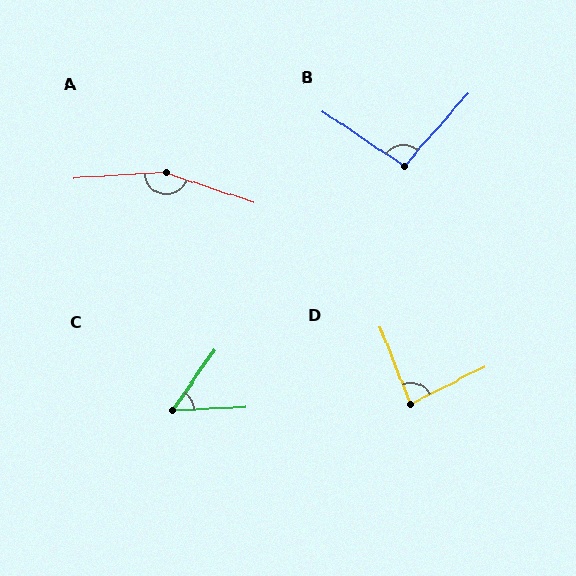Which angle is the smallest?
C, at approximately 53 degrees.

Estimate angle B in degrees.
Approximately 98 degrees.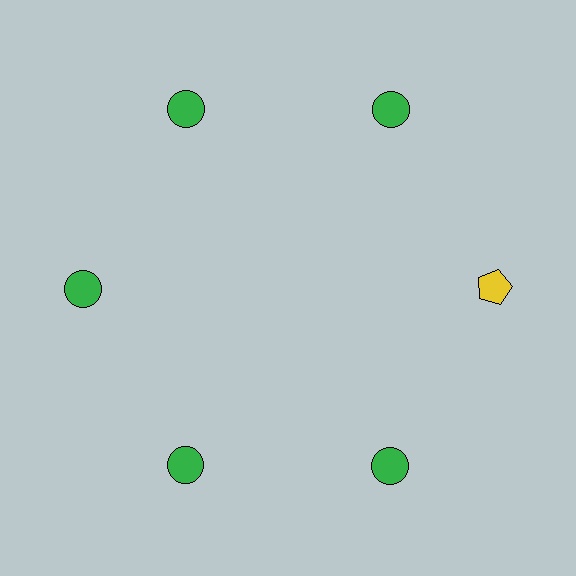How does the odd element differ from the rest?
It differs in both color (yellow instead of green) and shape (pentagon instead of circle).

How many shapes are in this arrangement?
There are 6 shapes arranged in a ring pattern.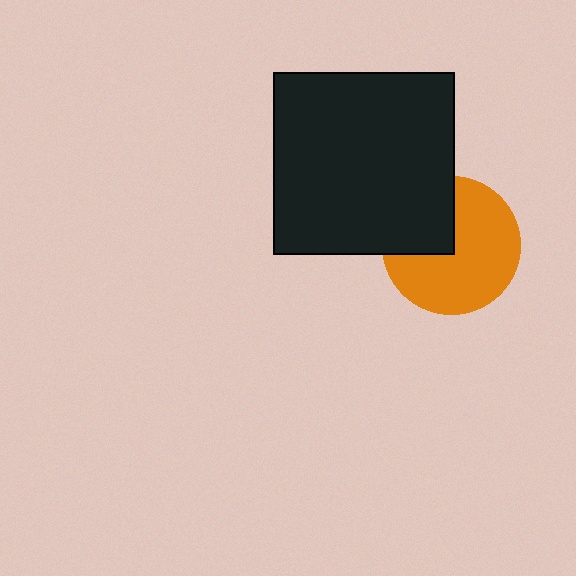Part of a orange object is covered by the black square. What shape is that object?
It is a circle.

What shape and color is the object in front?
The object in front is a black square.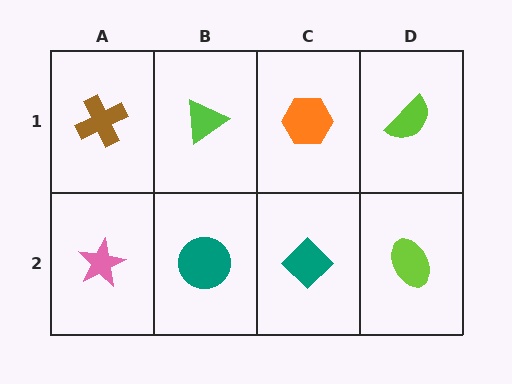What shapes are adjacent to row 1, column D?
A lime ellipse (row 2, column D), an orange hexagon (row 1, column C).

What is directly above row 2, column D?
A lime semicircle.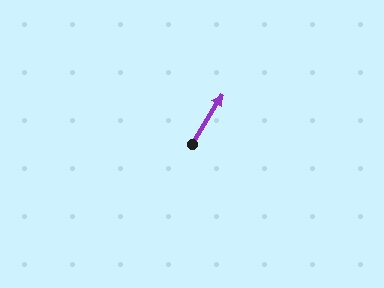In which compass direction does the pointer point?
Northeast.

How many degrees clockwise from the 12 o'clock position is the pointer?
Approximately 31 degrees.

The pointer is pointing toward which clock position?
Roughly 1 o'clock.